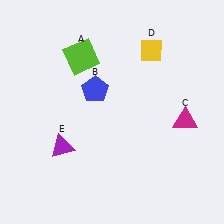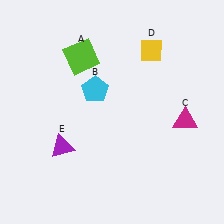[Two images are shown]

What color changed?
The pentagon (B) changed from blue in Image 1 to cyan in Image 2.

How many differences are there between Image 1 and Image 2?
There is 1 difference between the two images.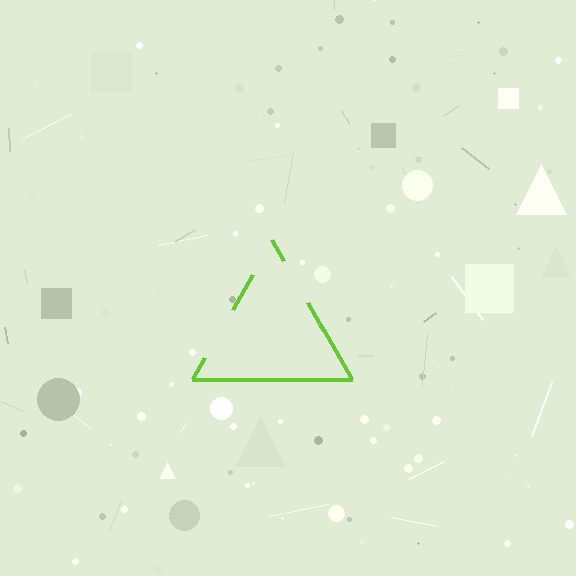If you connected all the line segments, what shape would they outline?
They would outline a triangle.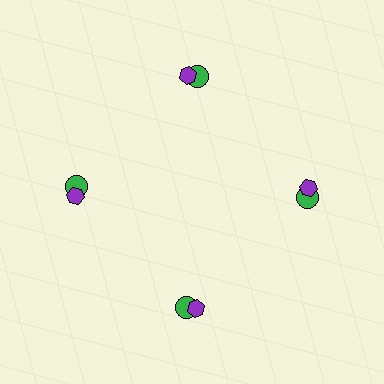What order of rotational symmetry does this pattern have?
This pattern has 4-fold rotational symmetry.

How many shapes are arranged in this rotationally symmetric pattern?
There are 8 shapes, arranged in 4 groups of 2.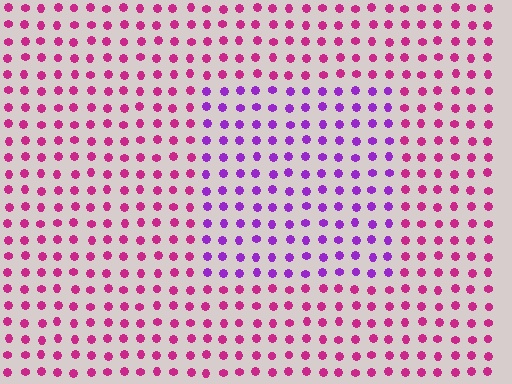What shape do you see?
I see a rectangle.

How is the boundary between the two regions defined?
The boundary is defined purely by a slight shift in hue (about 42 degrees). Spacing, size, and orientation are identical on both sides.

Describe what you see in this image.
The image is filled with small magenta elements in a uniform arrangement. A rectangle-shaped region is visible where the elements are tinted to a slightly different hue, forming a subtle color boundary.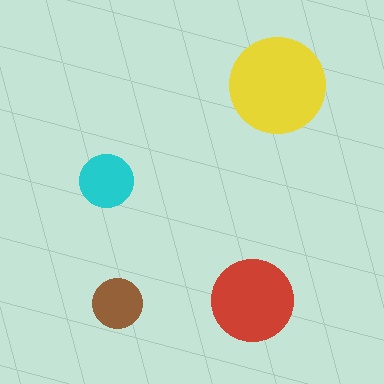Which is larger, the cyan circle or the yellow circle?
The yellow one.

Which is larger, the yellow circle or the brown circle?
The yellow one.